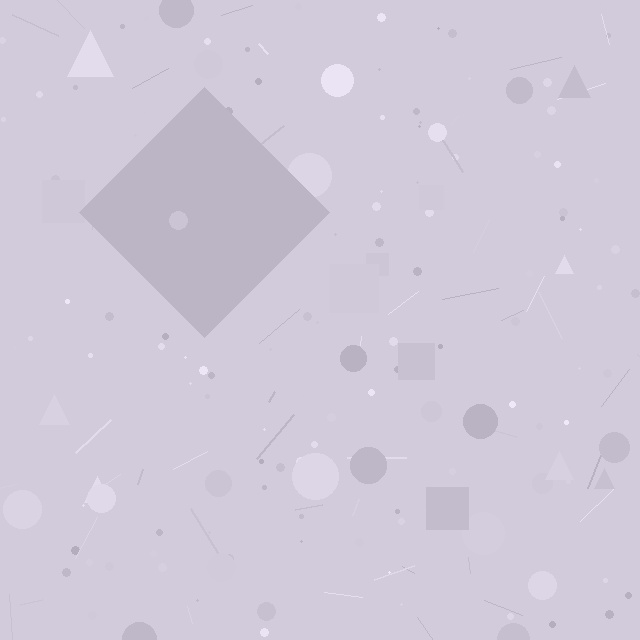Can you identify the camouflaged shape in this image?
The camouflaged shape is a diamond.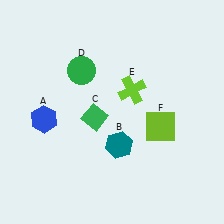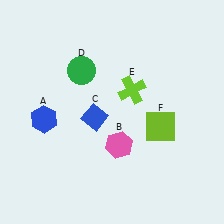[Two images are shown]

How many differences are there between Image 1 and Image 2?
There are 2 differences between the two images.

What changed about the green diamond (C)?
In Image 1, C is green. In Image 2, it changed to blue.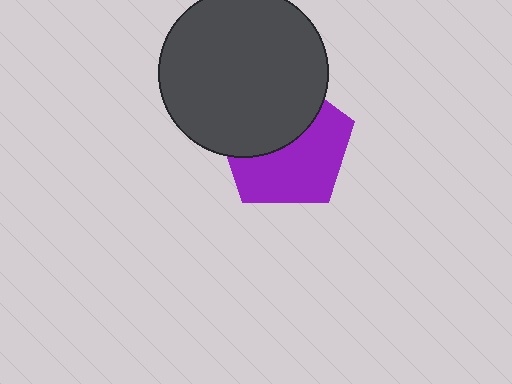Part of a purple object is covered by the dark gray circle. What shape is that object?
It is a pentagon.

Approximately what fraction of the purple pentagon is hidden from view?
Roughly 45% of the purple pentagon is hidden behind the dark gray circle.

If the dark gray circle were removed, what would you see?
You would see the complete purple pentagon.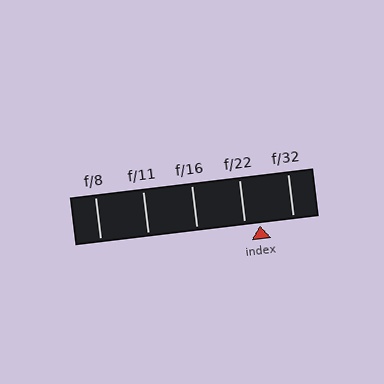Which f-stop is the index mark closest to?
The index mark is closest to f/22.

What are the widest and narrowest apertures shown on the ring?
The widest aperture shown is f/8 and the narrowest is f/32.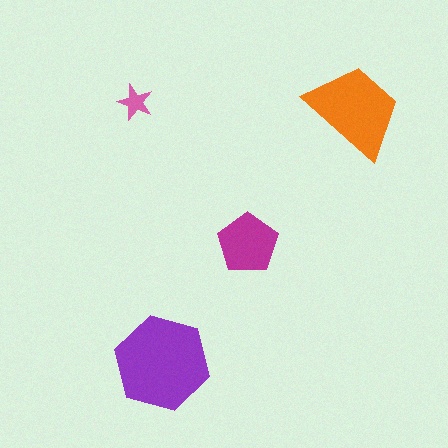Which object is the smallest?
The pink star.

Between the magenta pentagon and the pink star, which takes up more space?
The magenta pentagon.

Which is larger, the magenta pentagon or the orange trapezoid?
The orange trapezoid.